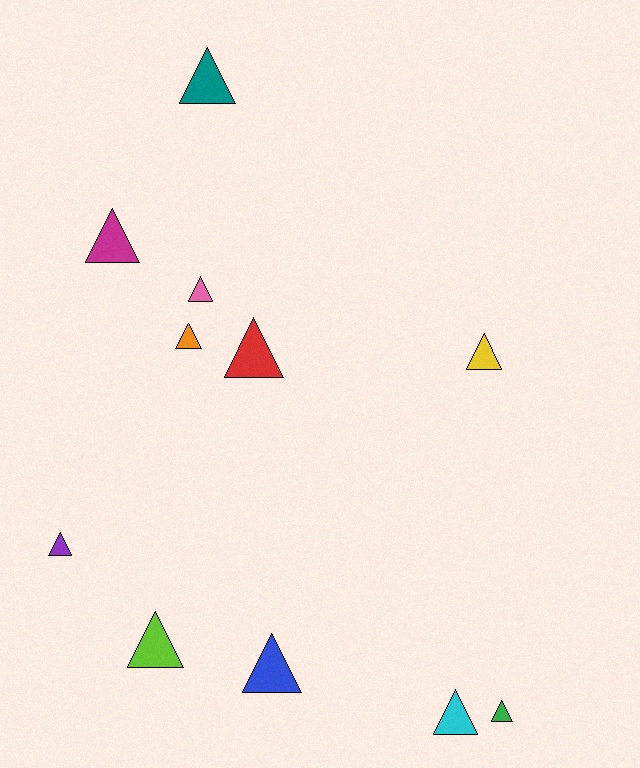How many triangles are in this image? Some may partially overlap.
There are 11 triangles.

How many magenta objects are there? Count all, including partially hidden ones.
There is 1 magenta object.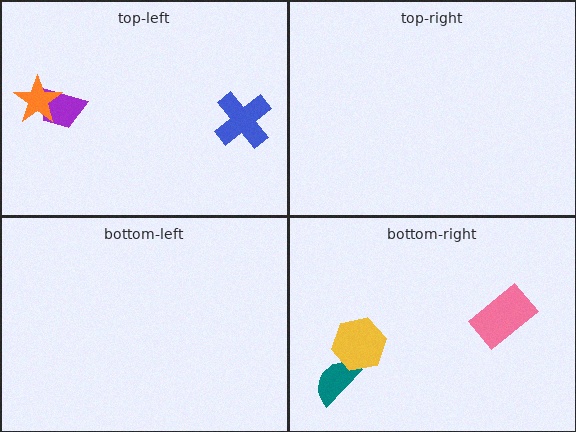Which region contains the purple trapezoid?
The top-left region.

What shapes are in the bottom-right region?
The teal semicircle, the yellow hexagon, the pink rectangle.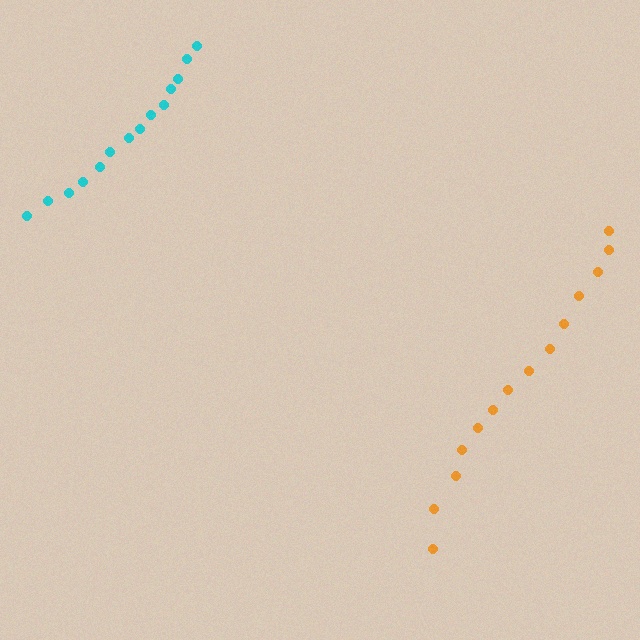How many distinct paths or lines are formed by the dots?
There are 2 distinct paths.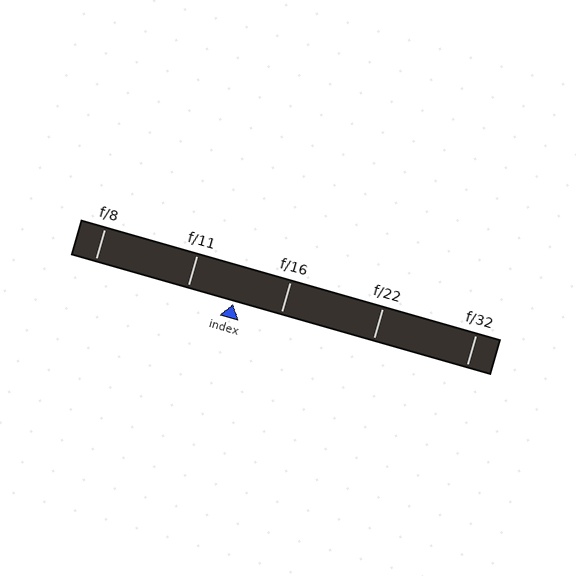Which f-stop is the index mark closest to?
The index mark is closest to f/11.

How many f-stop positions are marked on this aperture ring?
There are 5 f-stop positions marked.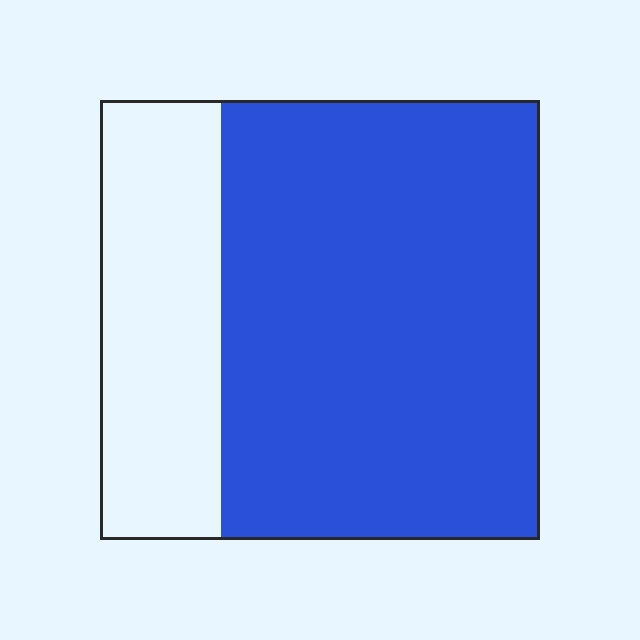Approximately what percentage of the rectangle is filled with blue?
Approximately 70%.